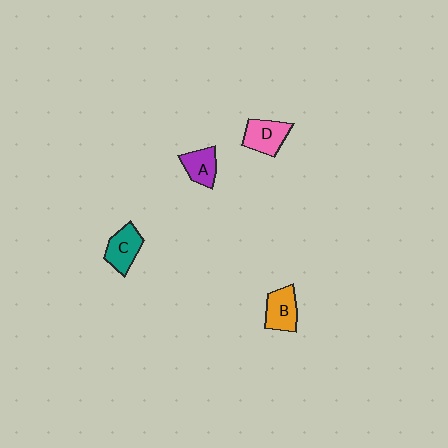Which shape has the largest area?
Shape D (pink).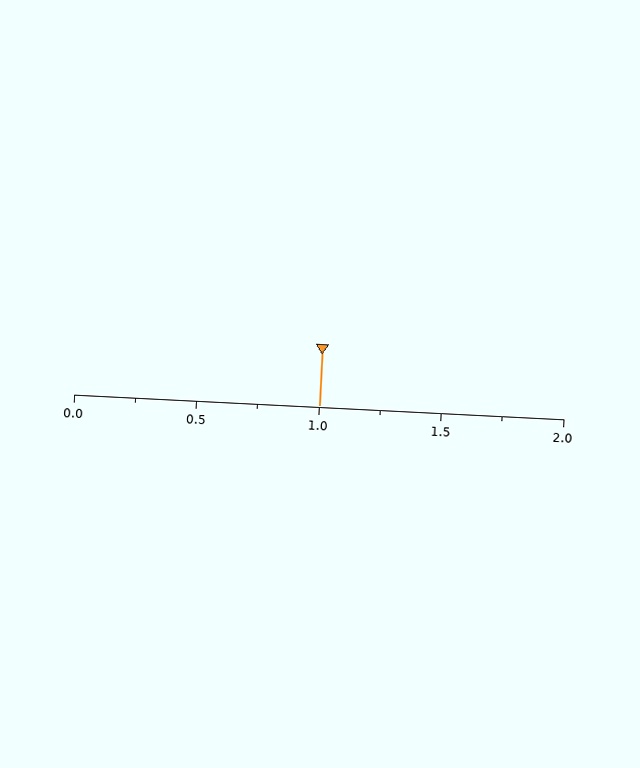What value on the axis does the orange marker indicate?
The marker indicates approximately 1.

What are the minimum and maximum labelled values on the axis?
The axis runs from 0.0 to 2.0.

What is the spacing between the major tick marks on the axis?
The major ticks are spaced 0.5 apart.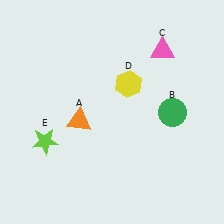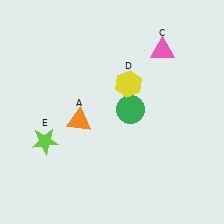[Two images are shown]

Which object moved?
The green circle (B) moved left.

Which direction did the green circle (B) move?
The green circle (B) moved left.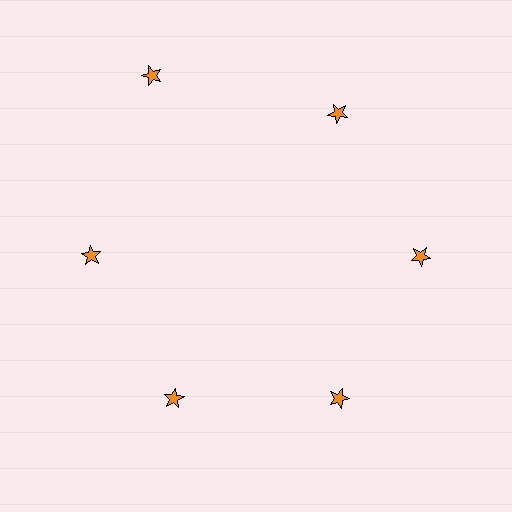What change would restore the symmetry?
The symmetry would be restored by moving it inward, back onto the ring so that all 6 stars sit at equal angles and equal distance from the center.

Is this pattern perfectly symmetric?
No. The 6 orange stars are arranged in a ring, but one element near the 11 o'clock position is pushed outward from the center, breaking the 6-fold rotational symmetry.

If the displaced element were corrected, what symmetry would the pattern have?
It would have 6-fold rotational symmetry — the pattern would map onto itself every 60 degrees.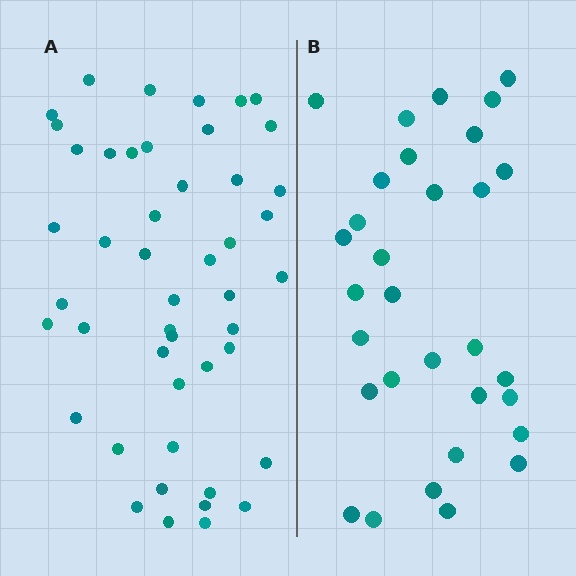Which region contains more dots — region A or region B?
Region A (the left region) has more dots.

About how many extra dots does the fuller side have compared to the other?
Region A has approximately 15 more dots than region B.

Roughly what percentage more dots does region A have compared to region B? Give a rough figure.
About 50% more.